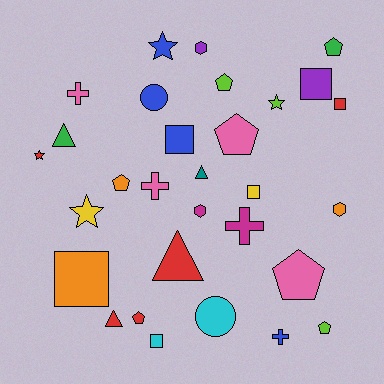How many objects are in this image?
There are 30 objects.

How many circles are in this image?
There are 2 circles.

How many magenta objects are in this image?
There are 2 magenta objects.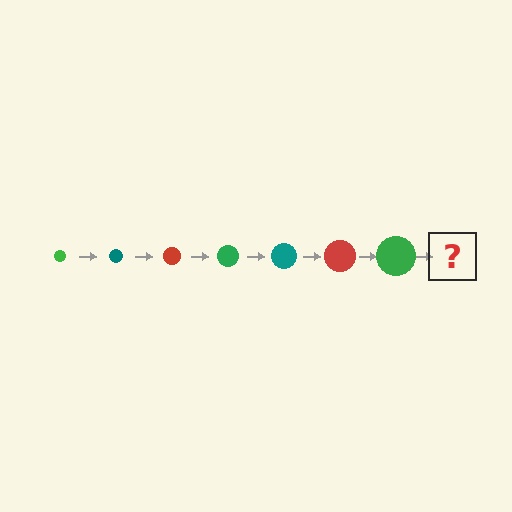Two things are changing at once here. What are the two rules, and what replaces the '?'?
The two rules are that the circle grows larger each step and the color cycles through green, teal, and red. The '?' should be a teal circle, larger than the previous one.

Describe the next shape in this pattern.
It should be a teal circle, larger than the previous one.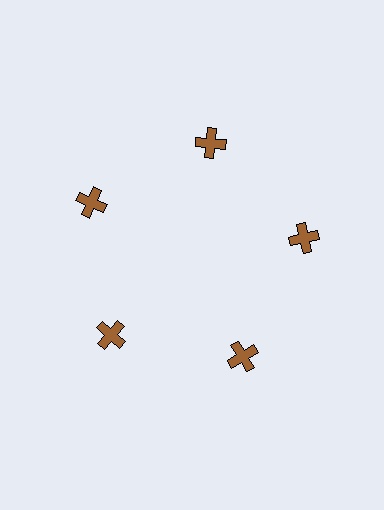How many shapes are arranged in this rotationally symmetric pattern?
There are 5 shapes, arranged in 5 groups of 1.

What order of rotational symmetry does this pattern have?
This pattern has 5-fold rotational symmetry.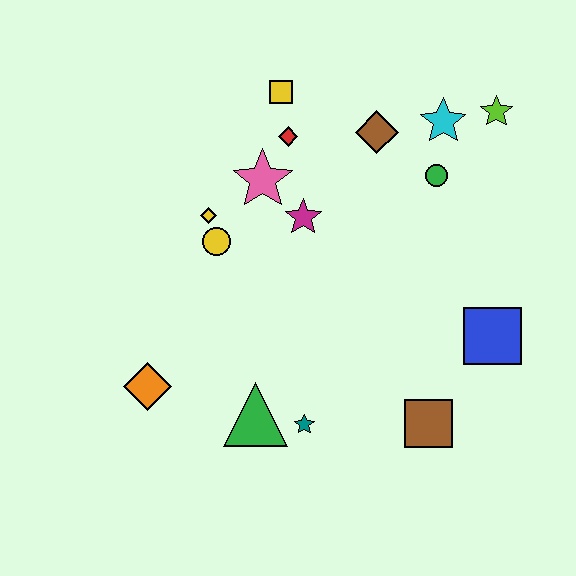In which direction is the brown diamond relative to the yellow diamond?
The brown diamond is to the right of the yellow diamond.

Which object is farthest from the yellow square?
The brown square is farthest from the yellow square.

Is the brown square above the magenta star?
No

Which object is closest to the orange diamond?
The green triangle is closest to the orange diamond.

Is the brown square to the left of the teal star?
No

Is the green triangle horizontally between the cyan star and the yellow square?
No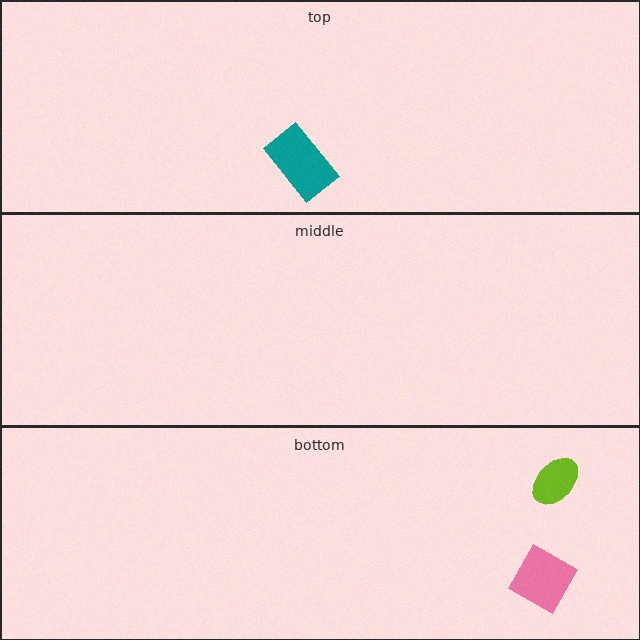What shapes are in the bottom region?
The pink diamond, the lime ellipse.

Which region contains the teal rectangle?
The top region.